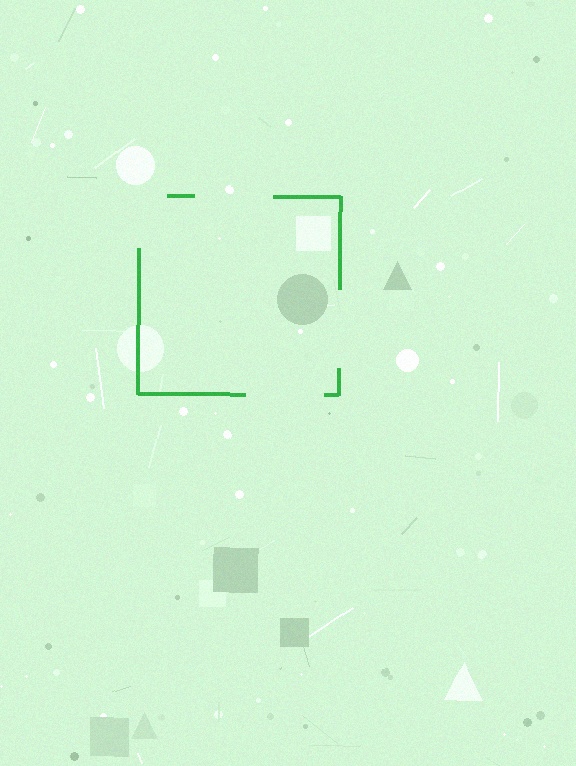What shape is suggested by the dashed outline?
The dashed outline suggests a square.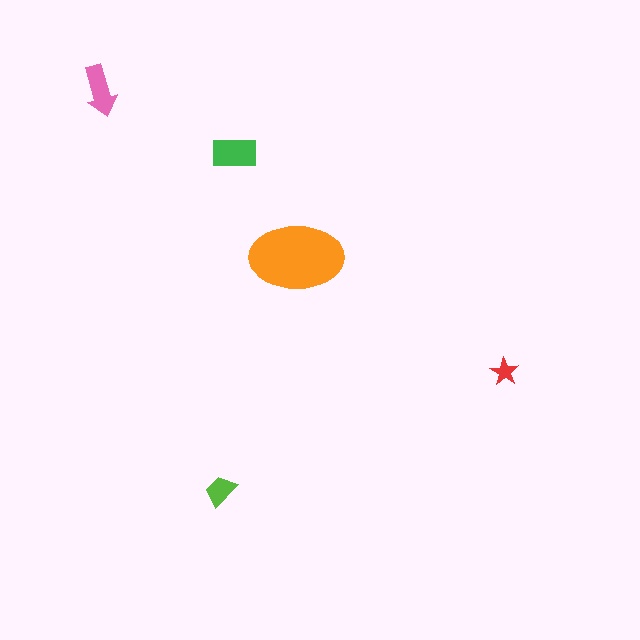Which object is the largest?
The orange ellipse.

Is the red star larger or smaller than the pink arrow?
Smaller.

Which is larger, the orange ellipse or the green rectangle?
The orange ellipse.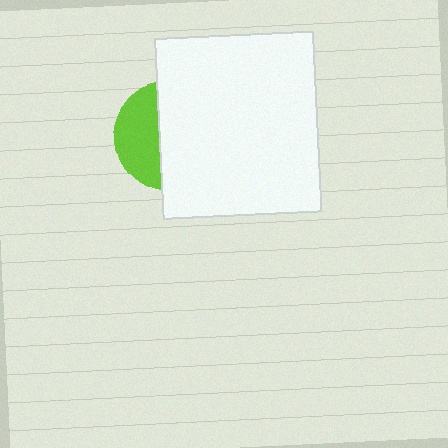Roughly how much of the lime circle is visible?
A small part of it is visible (roughly 39%).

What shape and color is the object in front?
The object in front is a white rectangle.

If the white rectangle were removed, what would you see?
You would see the complete lime circle.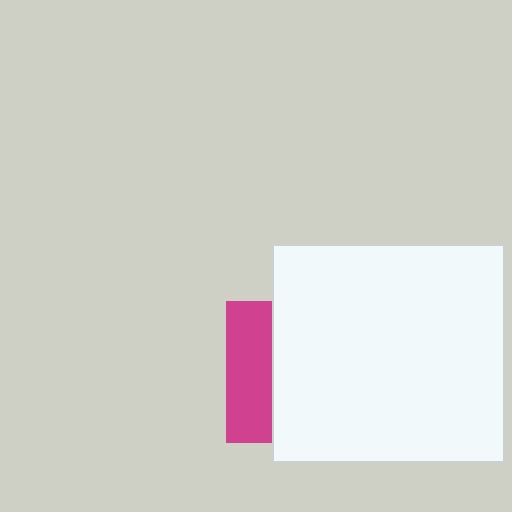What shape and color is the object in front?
The object in front is a white rectangle.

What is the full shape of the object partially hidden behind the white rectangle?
The partially hidden object is a magenta square.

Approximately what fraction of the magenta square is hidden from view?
Roughly 68% of the magenta square is hidden behind the white rectangle.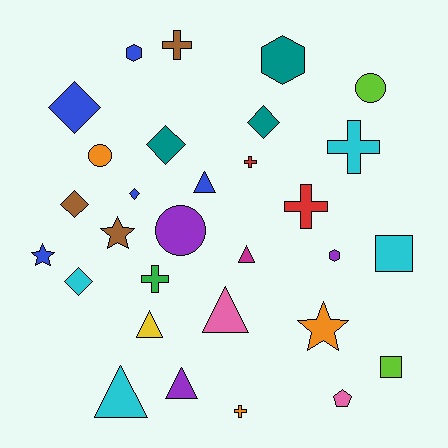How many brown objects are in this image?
There are 3 brown objects.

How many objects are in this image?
There are 30 objects.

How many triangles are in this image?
There are 6 triangles.